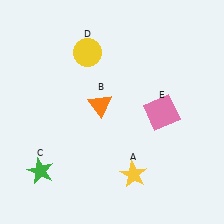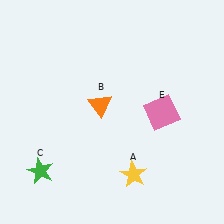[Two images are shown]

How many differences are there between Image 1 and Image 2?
There is 1 difference between the two images.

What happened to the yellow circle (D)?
The yellow circle (D) was removed in Image 2. It was in the top-left area of Image 1.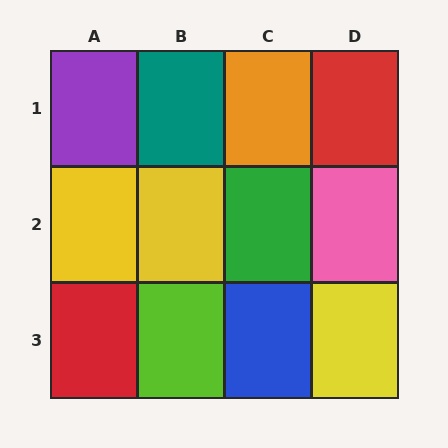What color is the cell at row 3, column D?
Yellow.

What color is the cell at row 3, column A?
Red.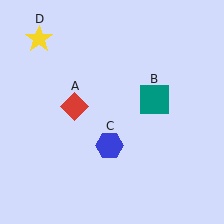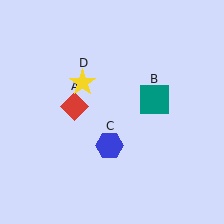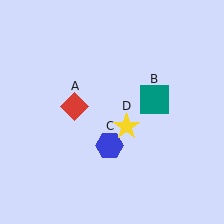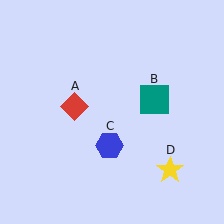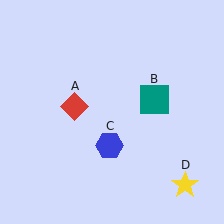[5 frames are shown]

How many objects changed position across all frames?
1 object changed position: yellow star (object D).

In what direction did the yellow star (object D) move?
The yellow star (object D) moved down and to the right.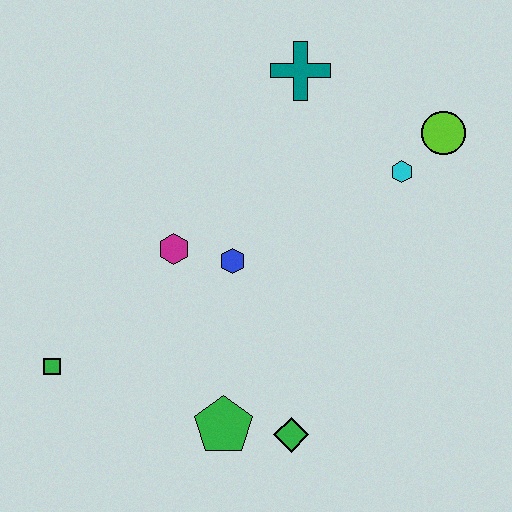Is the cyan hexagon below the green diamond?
No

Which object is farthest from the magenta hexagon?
The lime circle is farthest from the magenta hexagon.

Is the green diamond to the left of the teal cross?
Yes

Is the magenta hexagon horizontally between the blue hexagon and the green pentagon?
No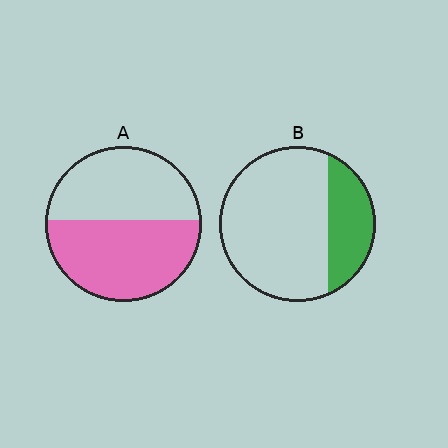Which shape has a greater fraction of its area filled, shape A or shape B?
Shape A.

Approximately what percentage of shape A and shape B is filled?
A is approximately 55% and B is approximately 25%.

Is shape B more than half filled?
No.